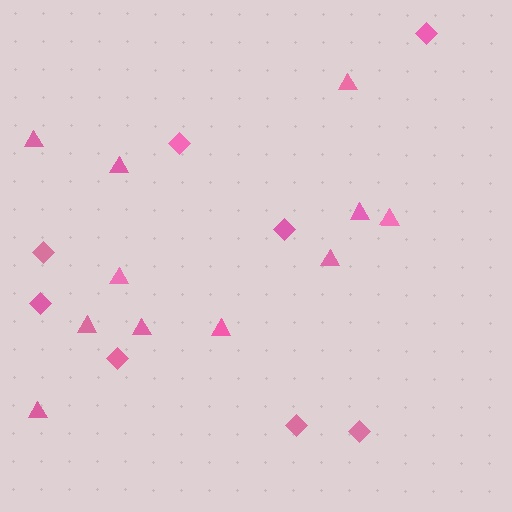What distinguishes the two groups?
There are 2 groups: one group of diamonds (8) and one group of triangles (11).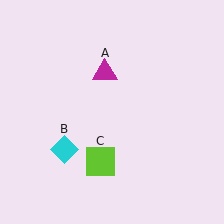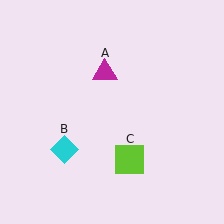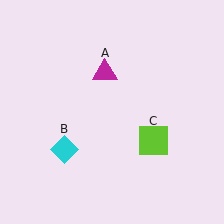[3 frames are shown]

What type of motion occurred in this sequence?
The lime square (object C) rotated counterclockwise around the center of the scene.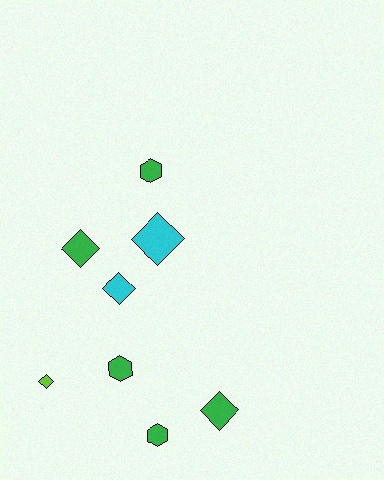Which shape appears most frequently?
Diamond, with 5 objects.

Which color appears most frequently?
Green, with 5 objects.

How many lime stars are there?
There are no lime stars.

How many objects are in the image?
There are 8 objects.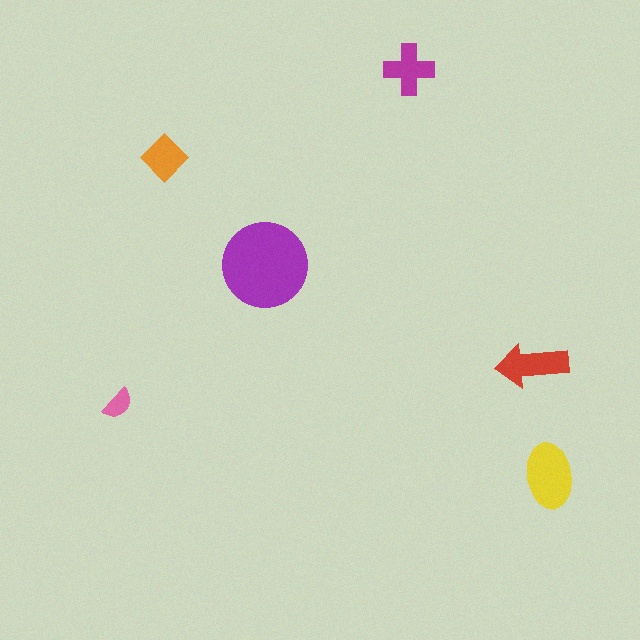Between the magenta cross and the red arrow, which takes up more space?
The red arrow.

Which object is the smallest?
The pink semicircle.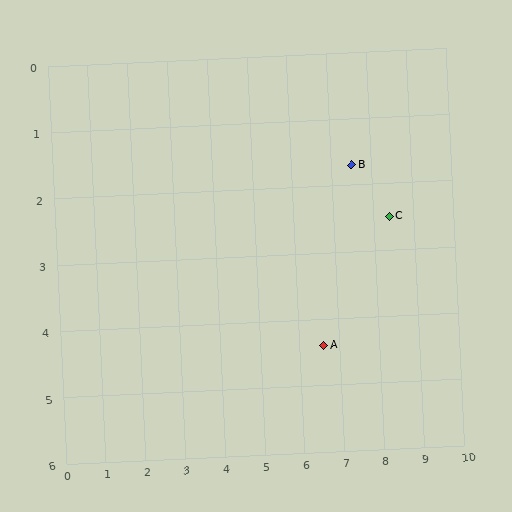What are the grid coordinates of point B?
Point B is at approximately (7.5, 1.7).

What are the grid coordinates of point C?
Point C is at approximately (8.4, 2.5).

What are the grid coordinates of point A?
Point A is at approximately (6.6, 4.4).